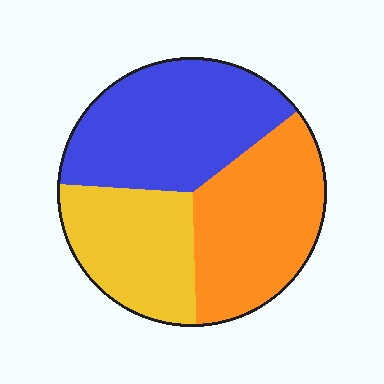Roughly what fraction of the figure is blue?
Blue covers roughly 40% of the figure.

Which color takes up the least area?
Yellow, at roughly 25%.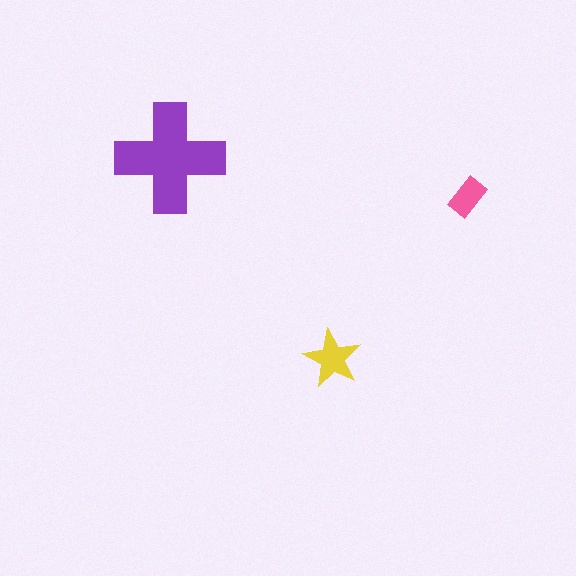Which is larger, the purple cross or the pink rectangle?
The purple cross.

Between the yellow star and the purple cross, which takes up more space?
The purple cross.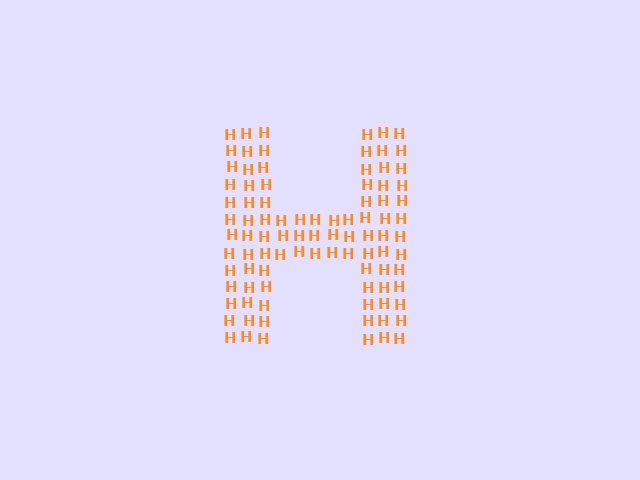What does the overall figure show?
The overall figure shows the letter H.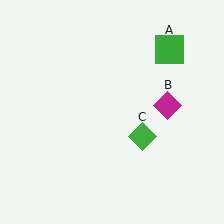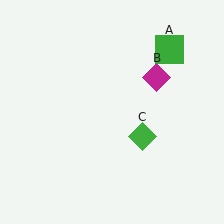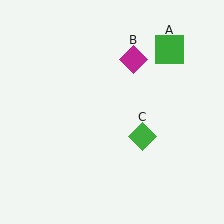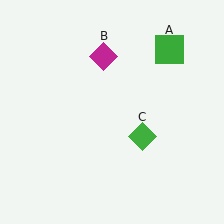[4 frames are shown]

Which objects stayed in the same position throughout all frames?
Green square (object A) and green diamond (object C) remained stationary.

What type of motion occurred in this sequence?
The magenta diamond (object B) rotated counterclockwise around the center of the scene.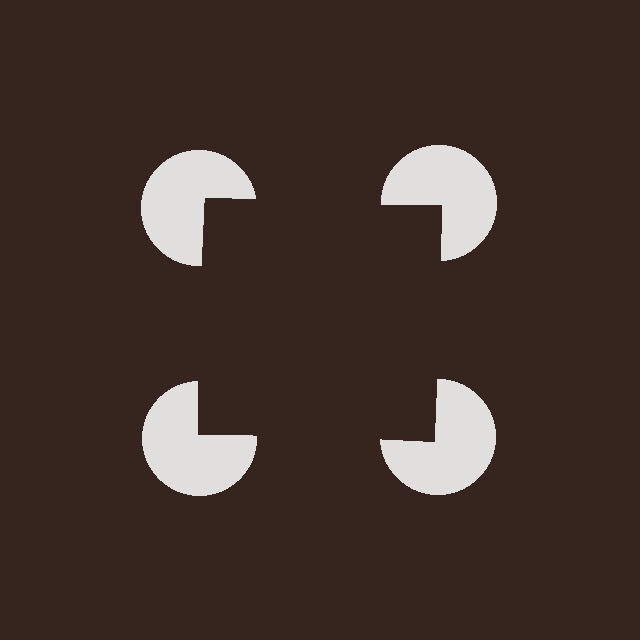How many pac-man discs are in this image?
There are 4 — one at each vertex of the illusory square.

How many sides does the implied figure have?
4 sides.